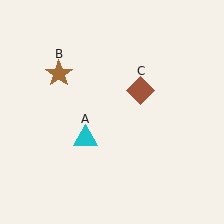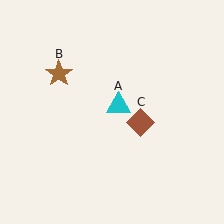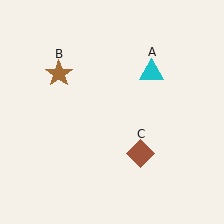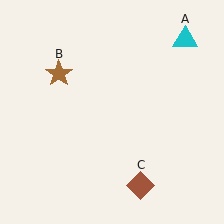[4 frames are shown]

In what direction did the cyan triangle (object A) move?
The cyan triangle (object A) moved up and to the right.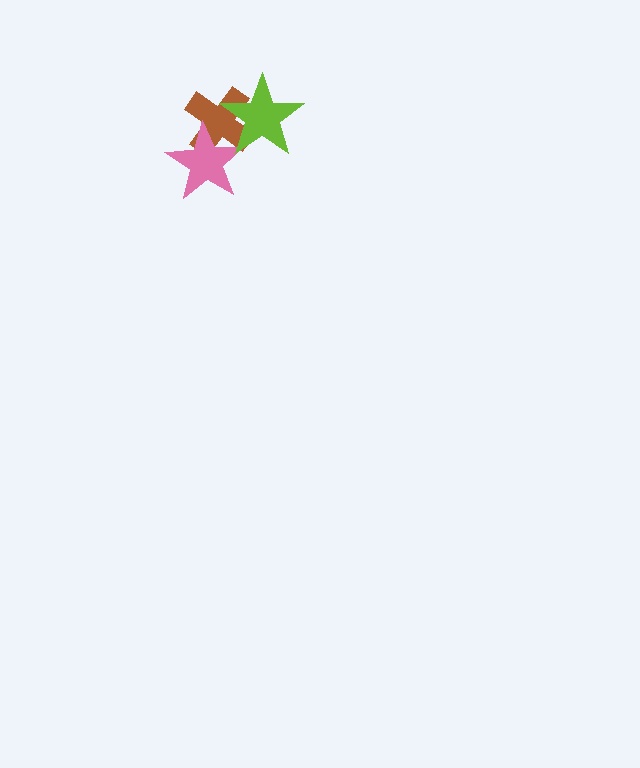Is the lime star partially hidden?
No, no other shape covers it.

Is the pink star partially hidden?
Yes, it is partially covered by another shape.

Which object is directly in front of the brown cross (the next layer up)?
The pink star is directly in front of the brown cross.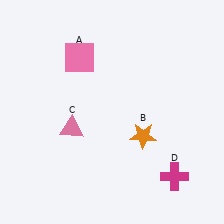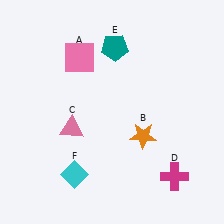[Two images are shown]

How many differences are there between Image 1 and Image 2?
There are 2 differences between the two images.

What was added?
A teal pentagon (E), a cyan diamond (F) were added in Image 2.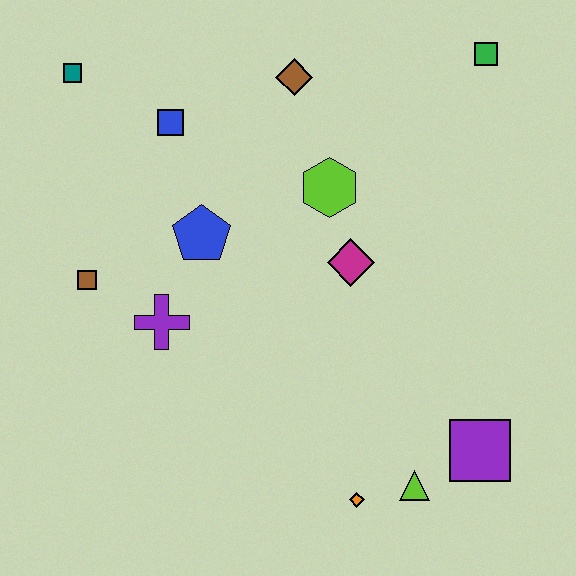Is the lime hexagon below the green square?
Yes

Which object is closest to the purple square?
The lime triangle is closest to the purple square.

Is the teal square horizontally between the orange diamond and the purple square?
No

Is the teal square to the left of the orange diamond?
Yes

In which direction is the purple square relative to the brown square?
The purple square is to the right of the brown square.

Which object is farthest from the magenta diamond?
The teal square is farthest from the magenta diamond.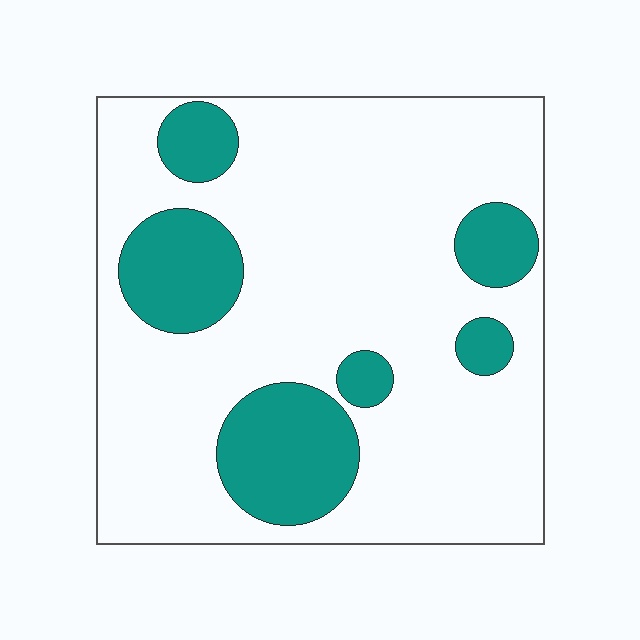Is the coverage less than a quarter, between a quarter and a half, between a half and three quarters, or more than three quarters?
Less than a quarter.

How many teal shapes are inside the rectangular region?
6.